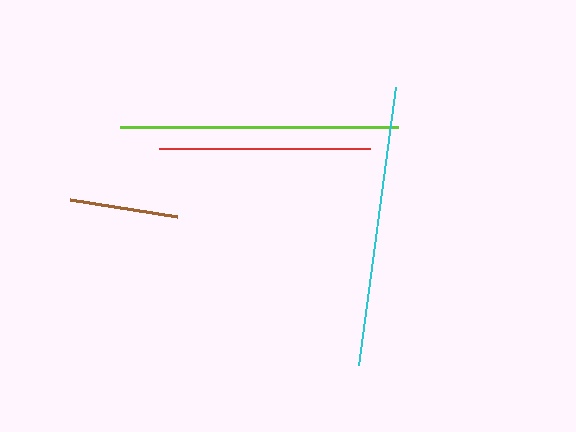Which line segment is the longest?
The cyan line is the longest at approximately 280 pixels.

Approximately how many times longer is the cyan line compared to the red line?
The cyan line is approximately 1.3 times the length of the red line.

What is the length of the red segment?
The red segment is approximately 211 pixels long.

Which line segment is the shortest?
The brown line is the shortest at approximately 108 pixels.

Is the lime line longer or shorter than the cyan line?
The cyan line is longer than the lime line.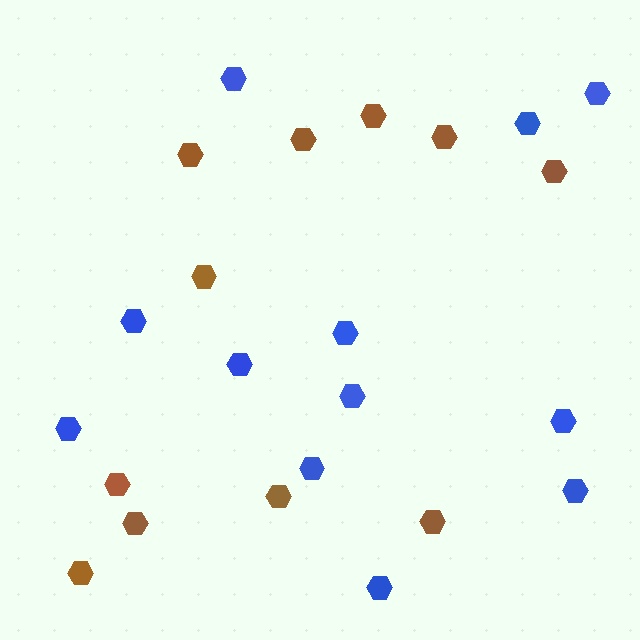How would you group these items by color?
There are 2 groups: one group of brown hexagons (11) and one group of blue hexagons (12).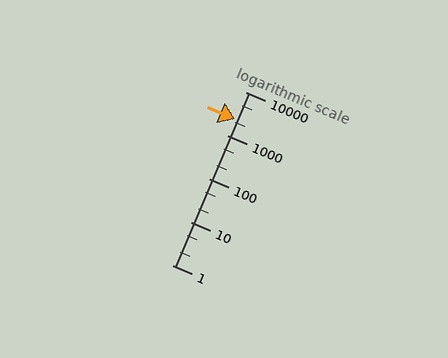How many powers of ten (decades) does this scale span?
The scale spans 4 decades, from 1 to 10000.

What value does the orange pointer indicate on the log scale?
The pointer indicates approximately 2400.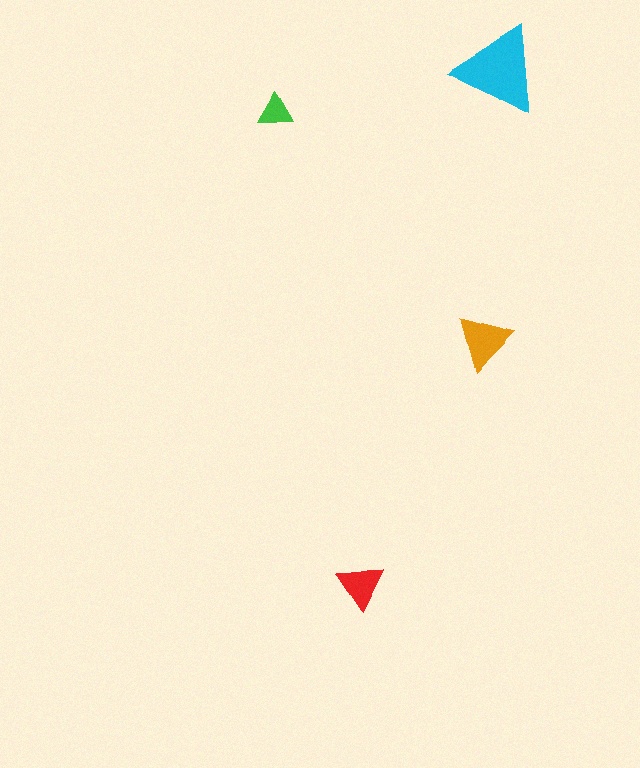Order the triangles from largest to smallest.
the cyan one, the orange one, the red one, the green one.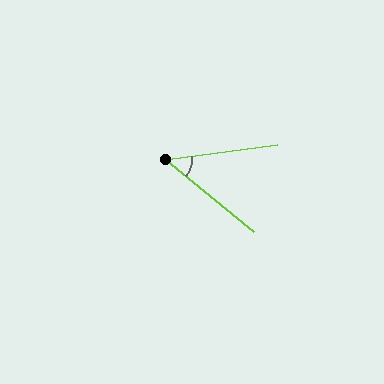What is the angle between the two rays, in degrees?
Approximately 47 degrees.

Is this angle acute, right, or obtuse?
It is acute.